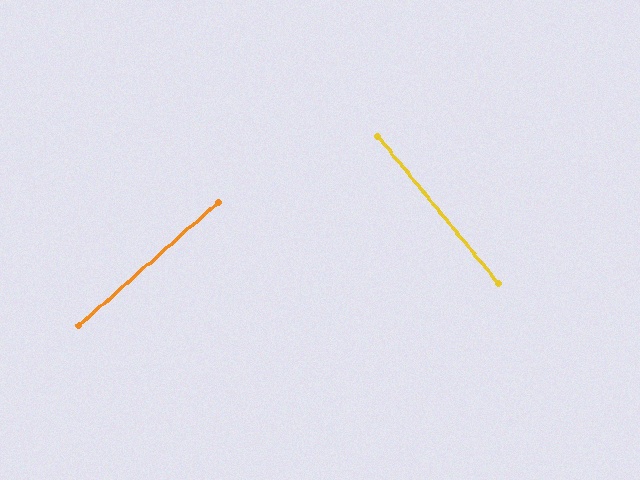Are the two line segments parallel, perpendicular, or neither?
Perpendicular — they meet at approximately 88°.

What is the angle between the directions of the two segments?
Approximately 88 degrees.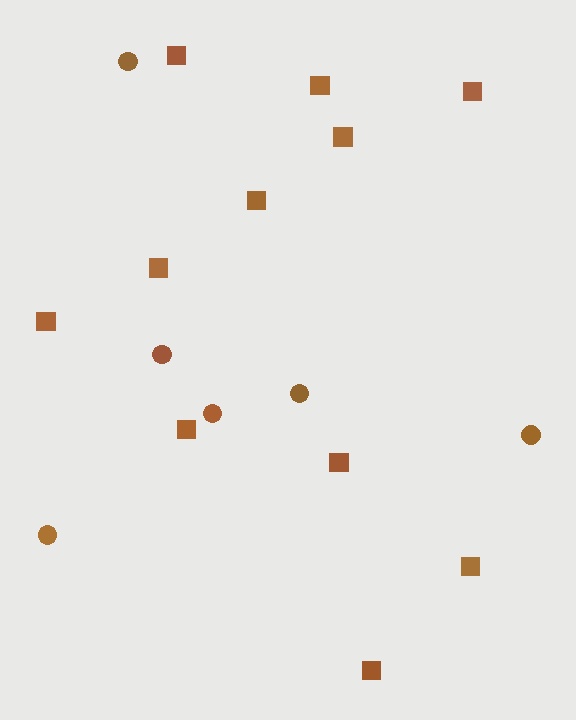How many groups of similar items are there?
There are 2 groups: one group of squares (11) and one group of circles (6).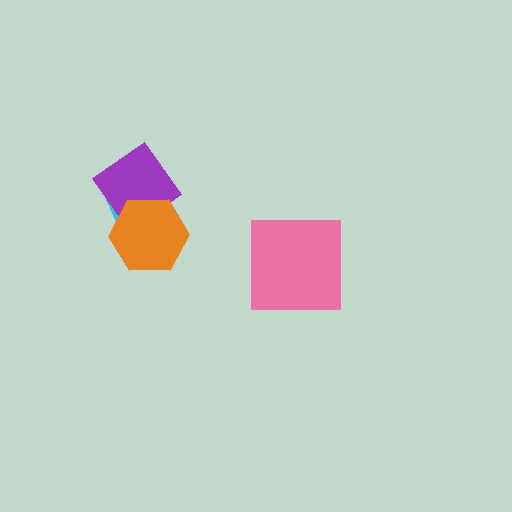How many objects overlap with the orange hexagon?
2 objects overlap with the orange hexagon.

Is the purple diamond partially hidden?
Yes, it is partially covered by another shape.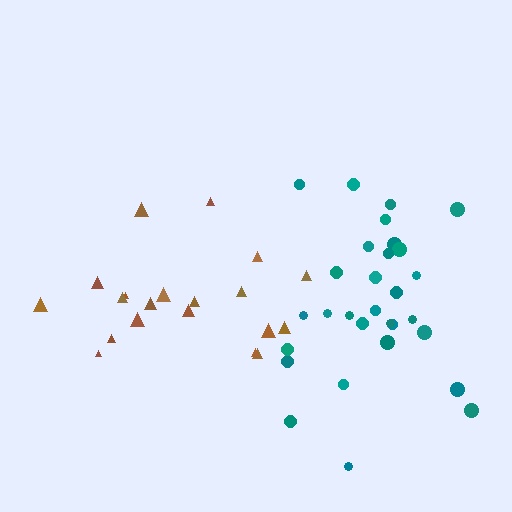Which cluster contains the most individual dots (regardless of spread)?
Teal (30).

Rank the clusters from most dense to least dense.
teal, brown.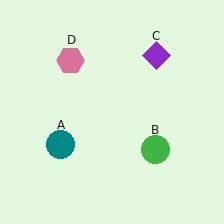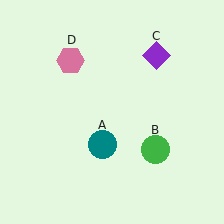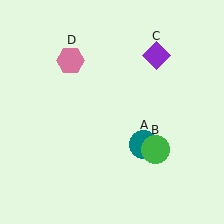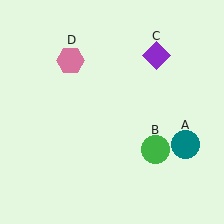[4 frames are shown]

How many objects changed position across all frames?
1 object changed position: teal circle (object A).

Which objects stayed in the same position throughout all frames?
Green circle (object B) and purple diamond (object C) and pink hexagon (object D) remained stationary.